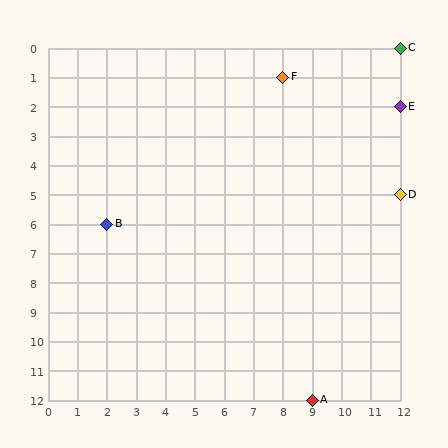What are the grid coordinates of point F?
Point F is at grid coordinates (8, 1).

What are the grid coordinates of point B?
Point B is at grid coordinates (2, 6).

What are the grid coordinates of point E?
Point E is at grid coordinates (12, 2).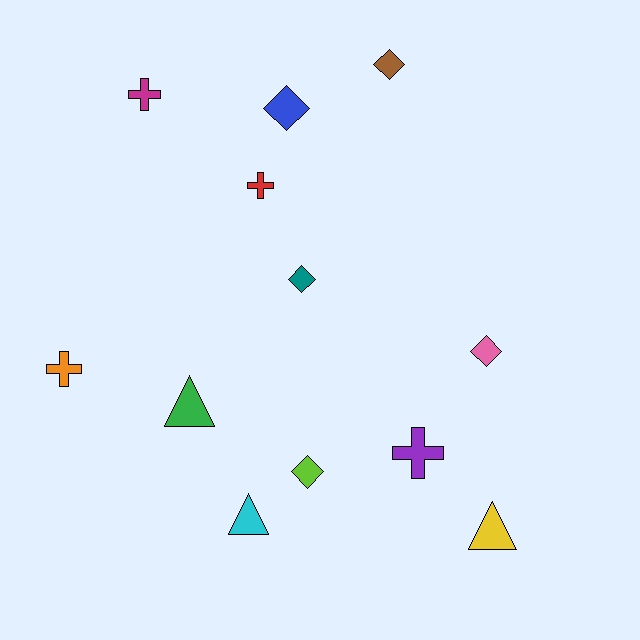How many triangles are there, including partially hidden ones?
There are 3 triangles.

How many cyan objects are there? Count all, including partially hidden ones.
There is 1 cyan object.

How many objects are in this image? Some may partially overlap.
There are 12 objects.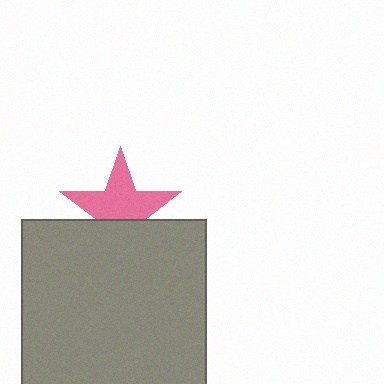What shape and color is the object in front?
The object in front is a gray square.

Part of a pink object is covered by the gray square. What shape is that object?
It is a star.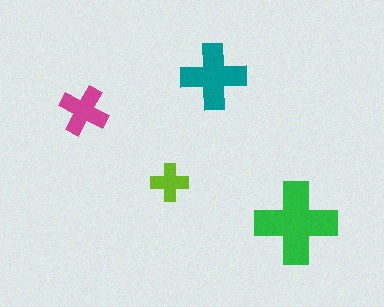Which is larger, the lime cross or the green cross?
The green one.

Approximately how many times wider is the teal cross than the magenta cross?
About 1.5 times wider.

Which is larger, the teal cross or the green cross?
The green one.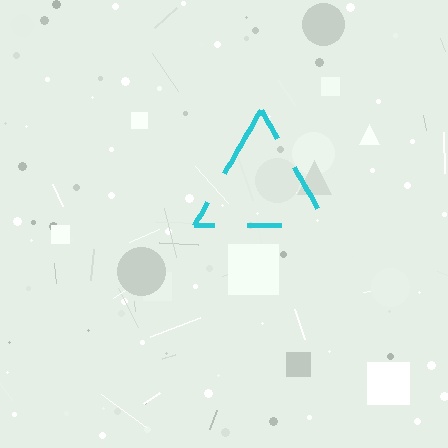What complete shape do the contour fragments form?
The contour fragments form a triangle.